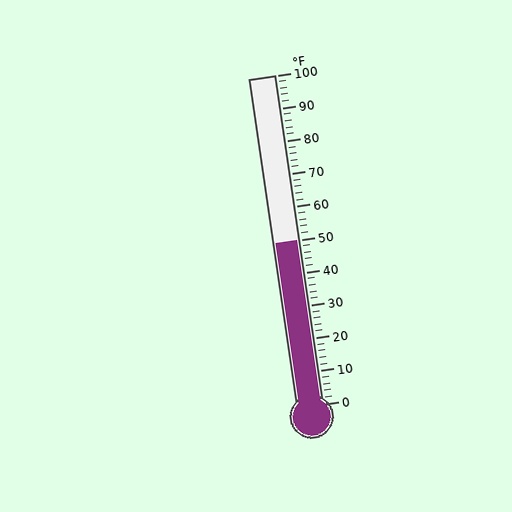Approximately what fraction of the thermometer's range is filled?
The thermometer is filled to approximately 50% of its range.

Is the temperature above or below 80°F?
The temperature is below 80°F.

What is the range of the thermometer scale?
The thermometer scale ranges from 0°F to 100°F.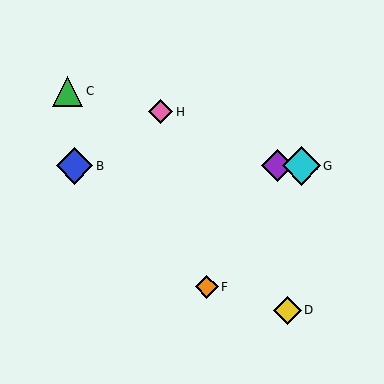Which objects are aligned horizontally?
Objects A, B, E, G are aligned horizontally.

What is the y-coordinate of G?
Object G is at y≈166.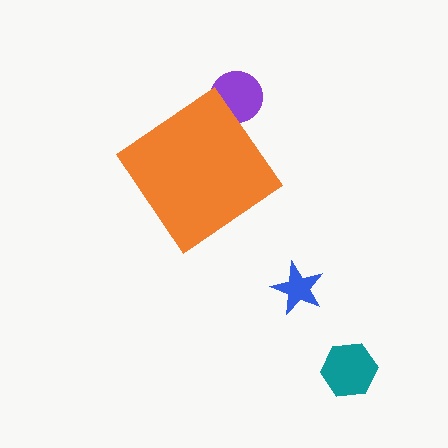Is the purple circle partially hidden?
Yes, the purple circle is partially hidden behind the orange diamond.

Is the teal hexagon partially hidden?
No, the teal hexagon is fully visible.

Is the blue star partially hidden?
No, the blue star is fully visible.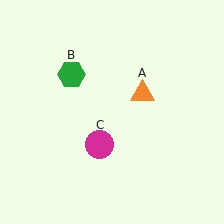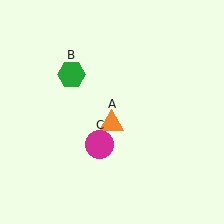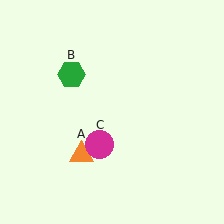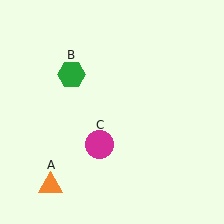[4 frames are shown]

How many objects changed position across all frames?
1 object changed position: orange triangle (object A).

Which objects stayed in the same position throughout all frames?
Green hexagon (object B) and magenta circle (object C) remained stationary.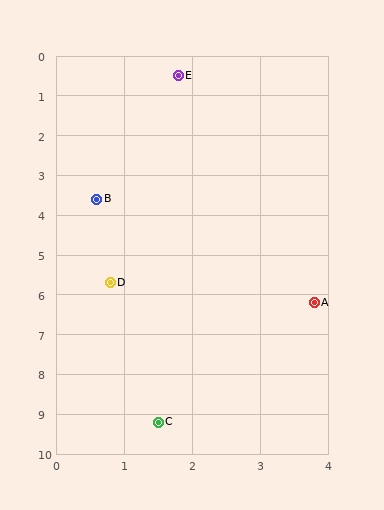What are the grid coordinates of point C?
Point C is at approximately (1.5, 9.2).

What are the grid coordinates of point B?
Point B is at approximately (0.6, 3.6).